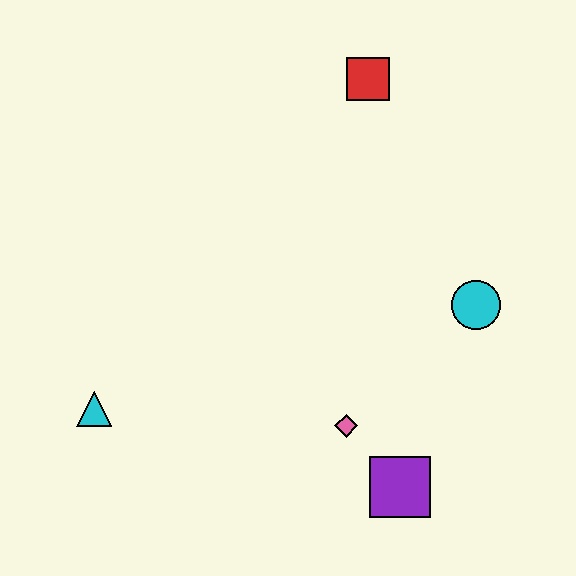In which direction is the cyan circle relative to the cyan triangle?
The cyan circle is to the right of the cyan triangle.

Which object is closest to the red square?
The cyan circle is closest to the red square.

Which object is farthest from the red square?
The cyan triangle is farthest from the red square.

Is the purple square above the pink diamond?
No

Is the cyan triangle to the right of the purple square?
No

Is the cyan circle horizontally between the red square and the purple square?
No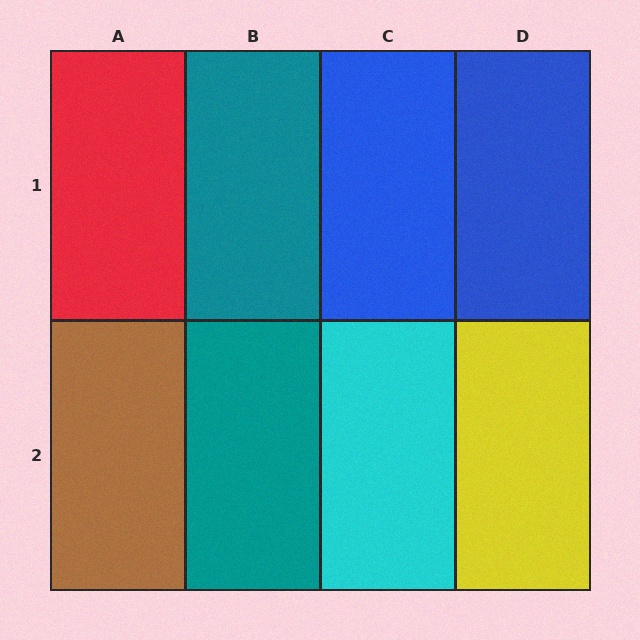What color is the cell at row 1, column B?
Teal.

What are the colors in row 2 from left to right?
Brown, teal, cyan, yellow.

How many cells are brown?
1 cell is brown.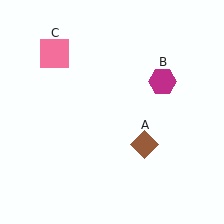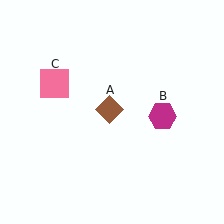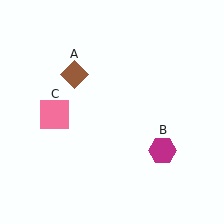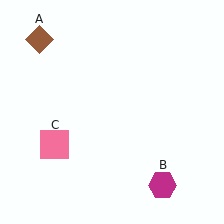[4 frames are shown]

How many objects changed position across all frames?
3 objects changed position: brown diamond (object A), magenta hexagon (object B), pink square (object C).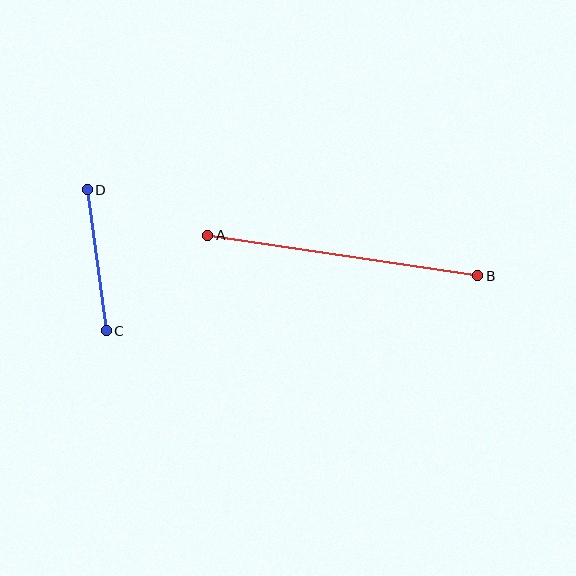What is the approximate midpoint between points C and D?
The midpoint is at approximately (97, 260) pixels.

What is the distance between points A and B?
The distance is approximately 273 pixels.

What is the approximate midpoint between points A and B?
The midpoint is at approximately (343, 255) pixels.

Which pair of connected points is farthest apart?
Points A and B are farthest apart.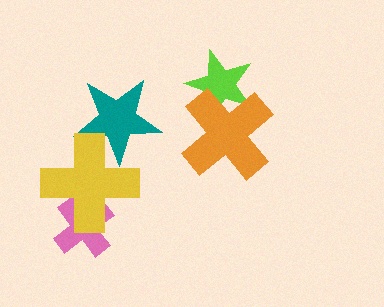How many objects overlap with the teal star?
1 object overlaps with the teal star.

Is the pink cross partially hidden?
Yes, it is partially covered by another shape.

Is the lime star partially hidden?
Yes, it is partially covered by another shape.